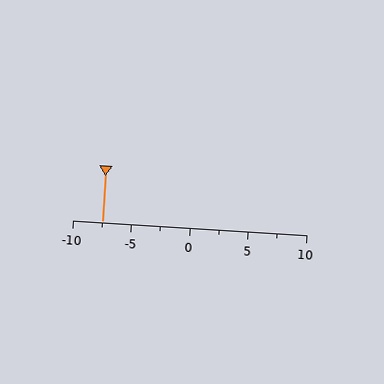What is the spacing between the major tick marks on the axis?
The major ticks are spaced 5 apart.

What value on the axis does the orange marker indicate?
The marker indicates approximately -7.5.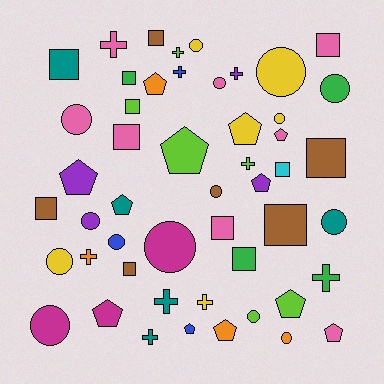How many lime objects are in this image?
There are 6 lime objects.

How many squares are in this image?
There are 13 squares.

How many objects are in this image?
There are 50 objects.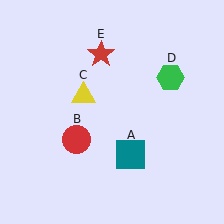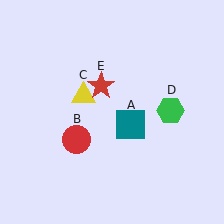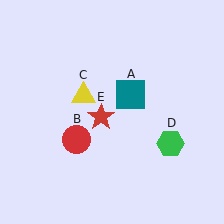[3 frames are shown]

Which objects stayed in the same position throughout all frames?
Red circle (object B) and yellow triangle (object C) remained stationary.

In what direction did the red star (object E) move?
The red star (object E) moved down.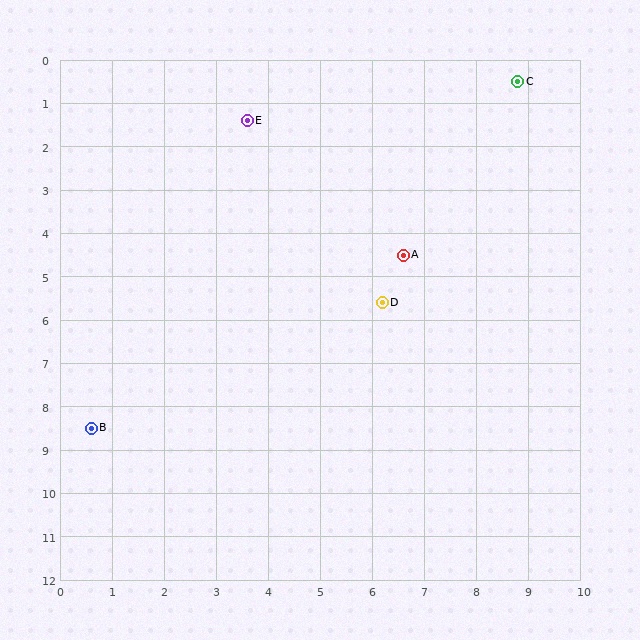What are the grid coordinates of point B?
Point B is at approximately (0.6, 8.5).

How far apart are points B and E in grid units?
Points B and E are about 7.7 grid units apart.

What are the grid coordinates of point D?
Point D is at approximately (6.2, 5.6).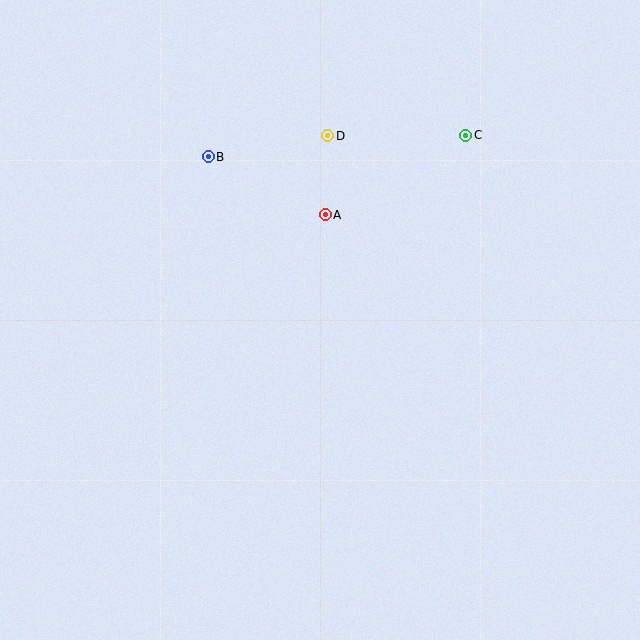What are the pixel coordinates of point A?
Point A is at (325, 215).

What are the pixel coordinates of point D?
Point D is at (328, 136).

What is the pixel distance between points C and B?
The distance between C and B is 259 pixels.